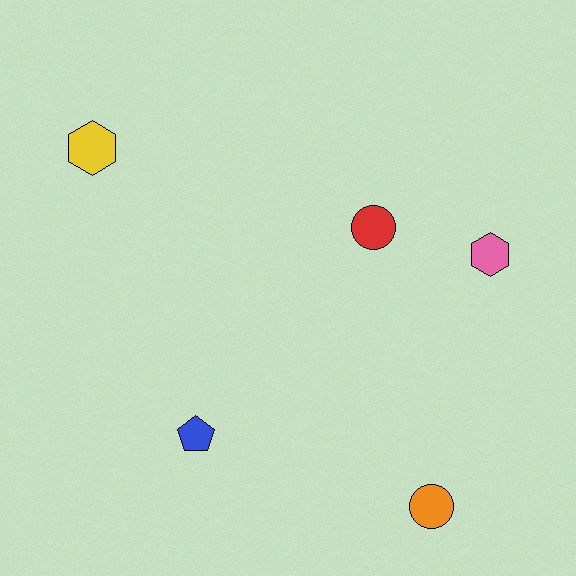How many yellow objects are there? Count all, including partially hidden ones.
There is 1 yellow object.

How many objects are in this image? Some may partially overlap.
There are 5 objects.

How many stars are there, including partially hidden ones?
There are no stars.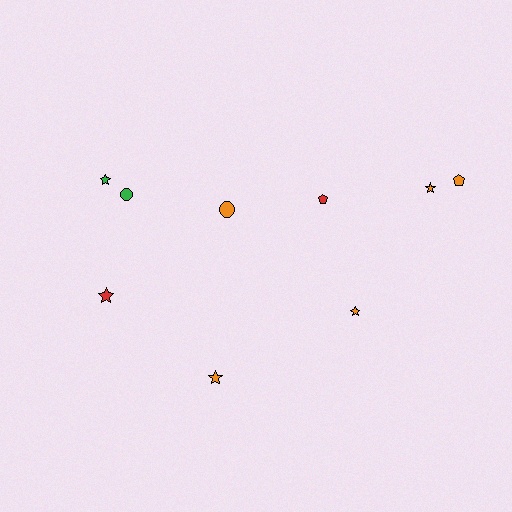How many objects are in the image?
There are 9 objects.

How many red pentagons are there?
There is 1 red pentagon.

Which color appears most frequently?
Orange, with 5 objects.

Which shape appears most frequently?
Star, with 5 objects.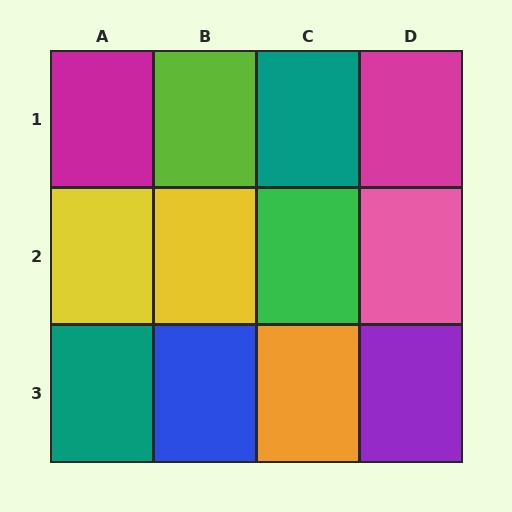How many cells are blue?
1 cell is blue.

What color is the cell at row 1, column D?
Magenta.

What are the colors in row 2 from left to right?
Yellow, yellow, green, pink.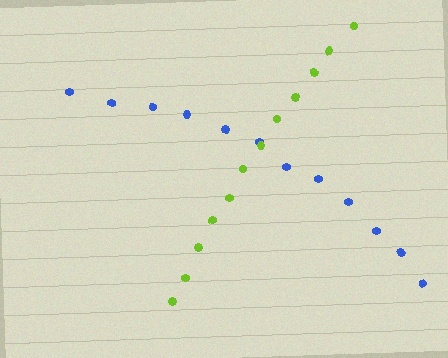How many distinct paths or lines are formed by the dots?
There are 2 distinct paths.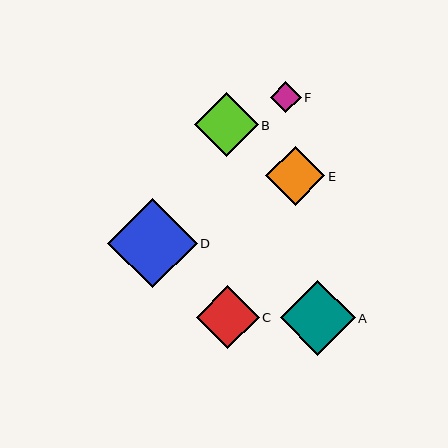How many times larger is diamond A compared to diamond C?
Diamond A is approximately 1.2 times the size of diamond C.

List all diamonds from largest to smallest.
From largest to smallest: D, A, B, C, E, F.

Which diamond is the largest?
Diamond D is the largest with a size of approximately 89 pixels.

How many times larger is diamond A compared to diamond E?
Diamond A is approximately 1.3 times the size of diamond E.